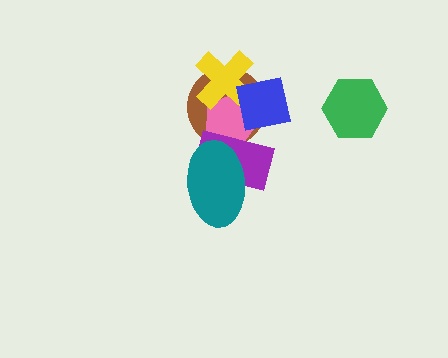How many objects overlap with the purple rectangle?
3 objects overlap with the purple rectangle.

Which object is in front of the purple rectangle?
The teal ellipse is in front of the purple rectangle.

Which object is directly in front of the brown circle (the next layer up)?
The pink pentagon is directly in front of the brown circle.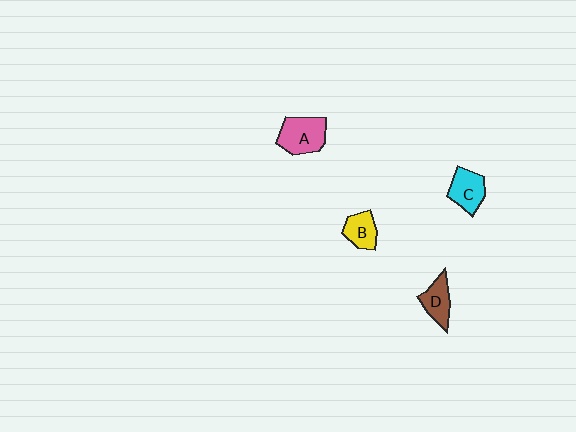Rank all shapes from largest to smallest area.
From largest to smallest: A (pink), C (cyan), D (brown), B (yellow).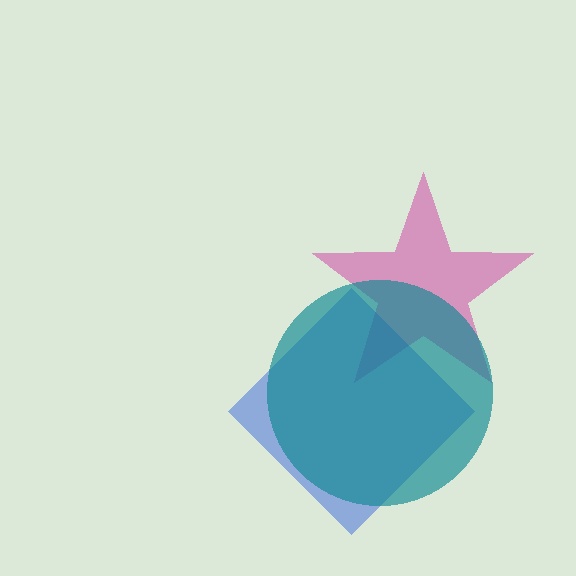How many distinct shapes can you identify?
There are 3 distinct shapes: a magenta star, a blue diamond, a teal circle.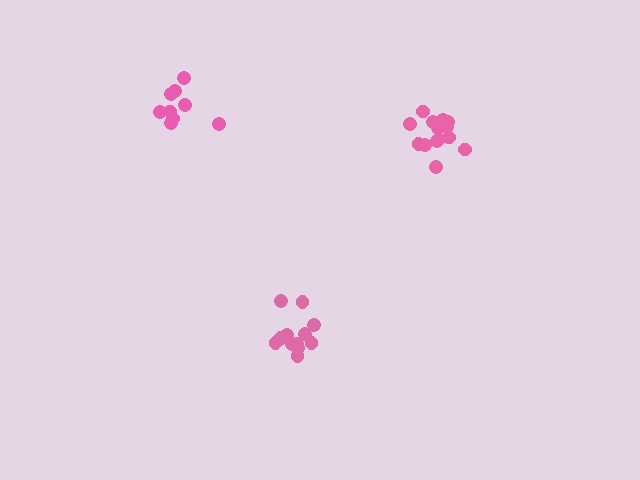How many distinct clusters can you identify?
There are 3 distinct clusters.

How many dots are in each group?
Group 1: 14 dots, Group 2: 13 dots, Group 3: 9 dots (36 total).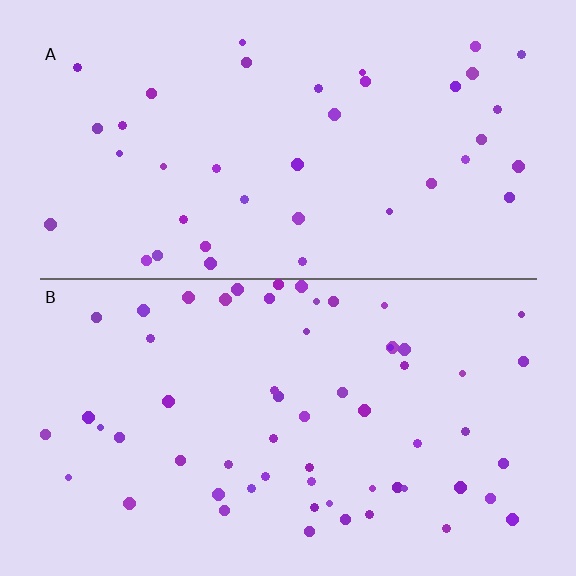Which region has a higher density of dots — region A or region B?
B (the bottom).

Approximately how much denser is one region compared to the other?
Approximately 1.5× — region B over region A.